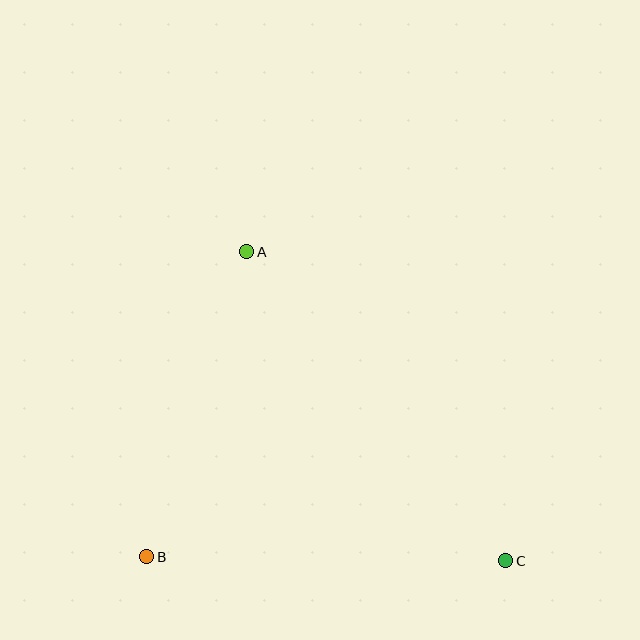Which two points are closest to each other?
Points A and B are closest to each other.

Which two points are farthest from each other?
Points A and C are farthest from each other.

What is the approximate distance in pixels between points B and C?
The distance between B and C is approximately 359 pixels.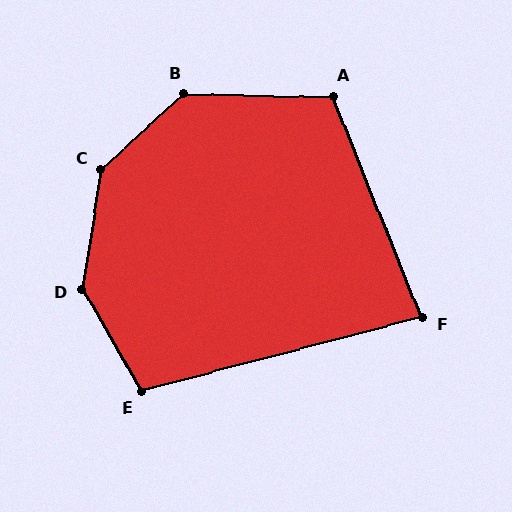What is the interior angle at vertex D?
Approximately 141 degrees (obtuse).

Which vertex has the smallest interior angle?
F, at approximately 83 degrees.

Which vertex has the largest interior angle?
C, at approximately 142 degrees.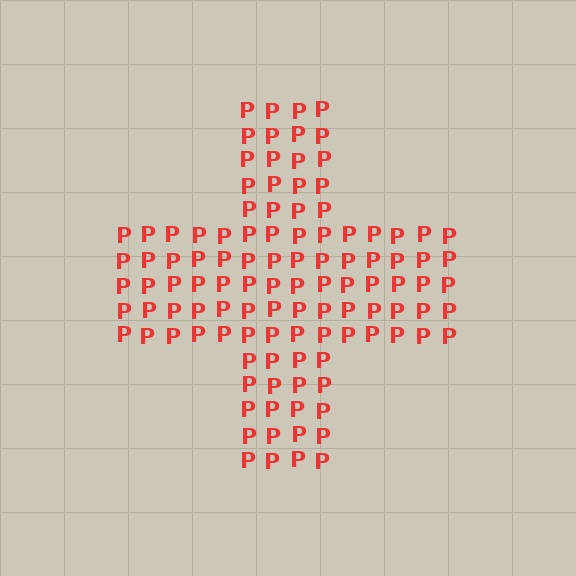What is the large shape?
The large shape is a cross.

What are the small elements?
The small elements are letter P's.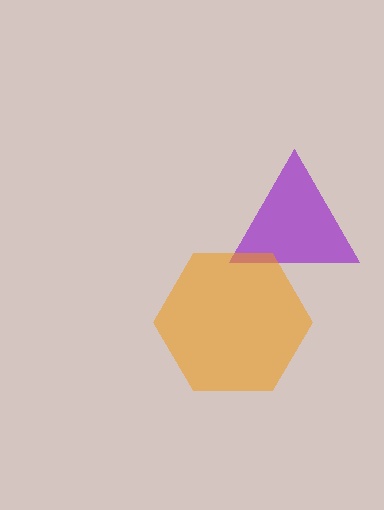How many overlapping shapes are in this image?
There are 2 overlapping shapes in the image.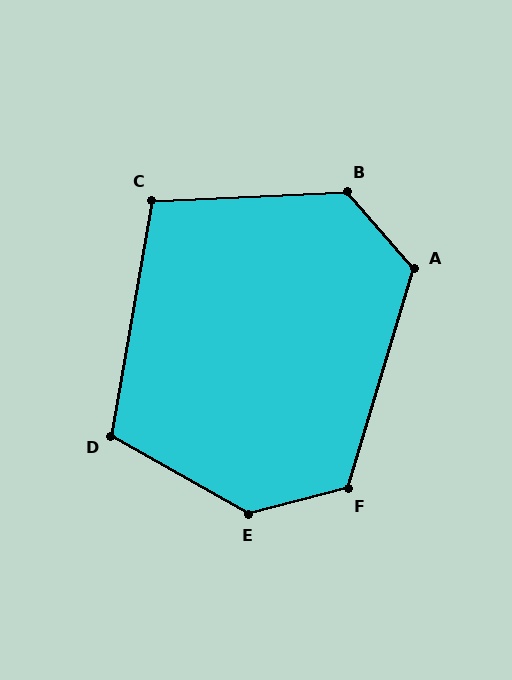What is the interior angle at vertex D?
Approximately 109 degrees (obtuse).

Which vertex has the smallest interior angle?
C, at approximately 103 degrees.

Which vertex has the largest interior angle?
E, at approximately 136 degrees.